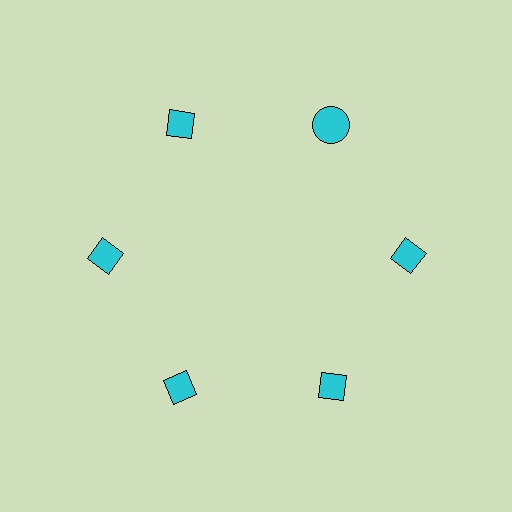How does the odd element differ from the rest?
It has a different shape: circle instead of diamond.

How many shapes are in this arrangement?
There are 6 shapes arranged in a ring pattern.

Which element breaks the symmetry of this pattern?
The cyan circle at roughly the 1 o'clock position breaks the symmetry. All other shapes are cyan diamonds.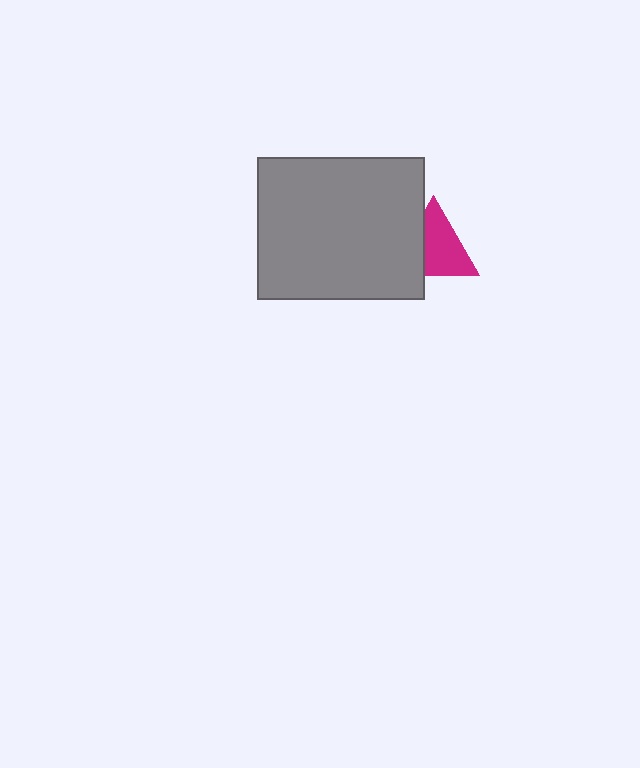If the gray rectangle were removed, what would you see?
You would see the complete magenta triangle.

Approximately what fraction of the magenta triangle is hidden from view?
Roughly 34% of the magenta triangle is hidden behind the gray rectangle.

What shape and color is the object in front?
The object in front is a gray rectangle.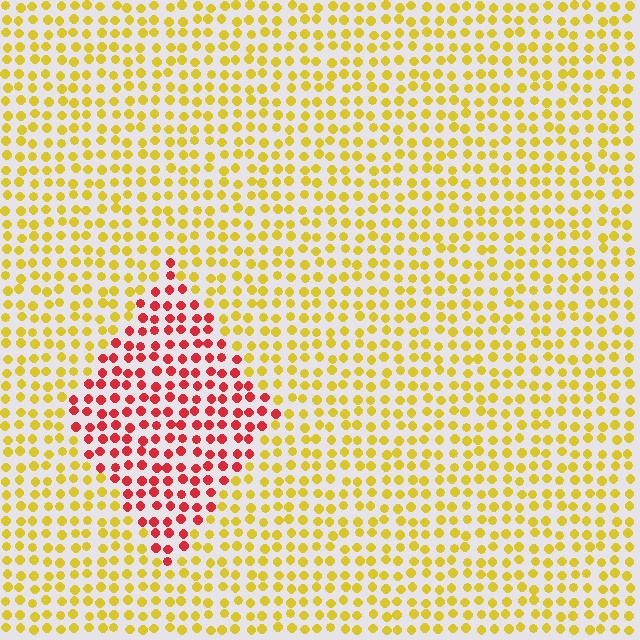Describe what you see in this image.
The image is filled with small yellow elements in a uniform arrangement. A diamond-shaped region is visible where the elements are tinted to a slightly different hue, forming a subtle color boundary.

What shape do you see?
I see a diamond.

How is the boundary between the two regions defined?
The boundary is defined purely by a slight shift in hue (about 59 degrees). Spacing, size, and orientation are identical on both sides.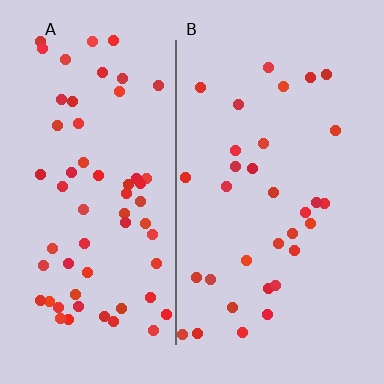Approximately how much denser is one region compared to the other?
Approximately 1.9× — region A over region B.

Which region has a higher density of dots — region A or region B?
A (the left).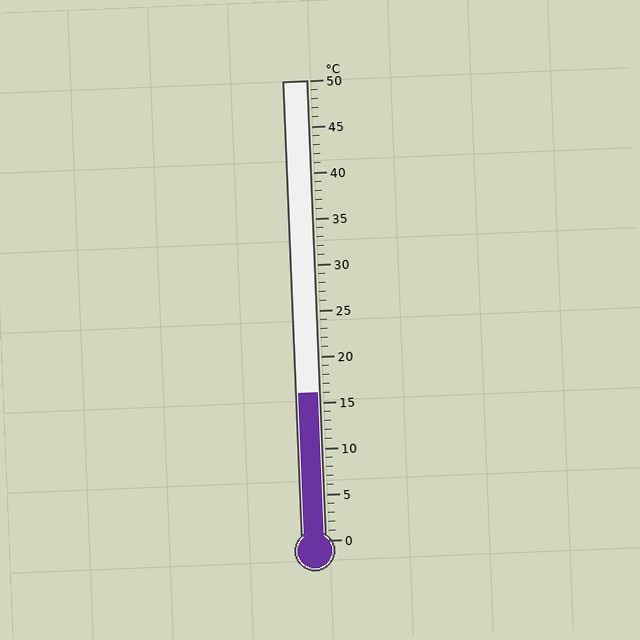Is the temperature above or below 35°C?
The temperature is below 35°C.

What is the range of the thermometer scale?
The thermometer scale ranges from 0°C to 50°C.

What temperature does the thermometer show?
The thermometer shows approximately 16°C.